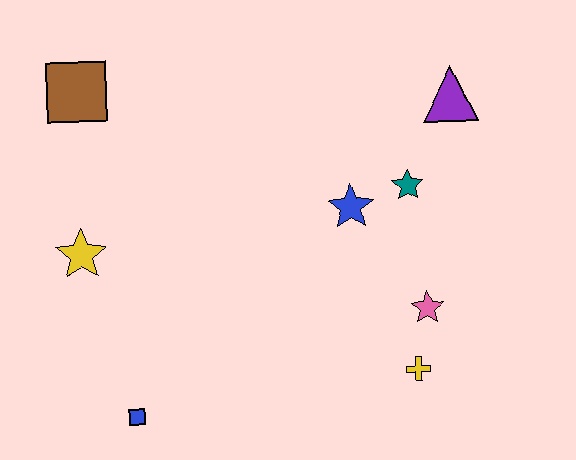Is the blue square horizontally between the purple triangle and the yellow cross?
No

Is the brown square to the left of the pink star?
Yes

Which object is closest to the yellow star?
The brown square is closest to the yellow star.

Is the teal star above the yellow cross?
Yes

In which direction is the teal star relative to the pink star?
The teal star is above the pink star.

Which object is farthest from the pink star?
The brown square is farthest from the pink star.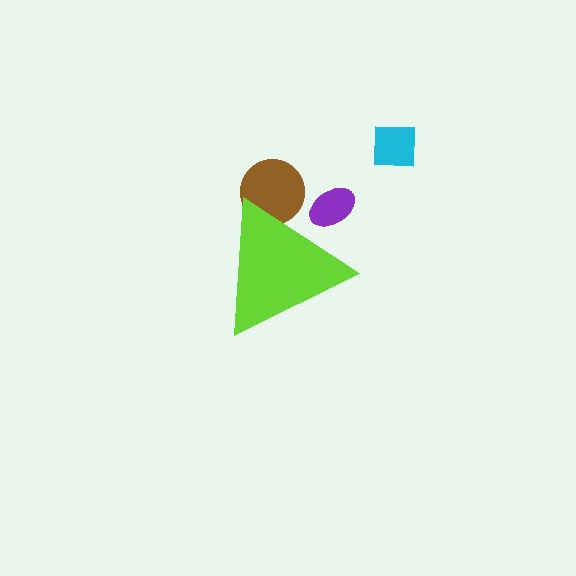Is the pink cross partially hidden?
Yes, the pink cross is partially hidden behind the lime triangle.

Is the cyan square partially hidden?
No, the cyan square is fully visible.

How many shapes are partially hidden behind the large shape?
3 shapes are partially hidden.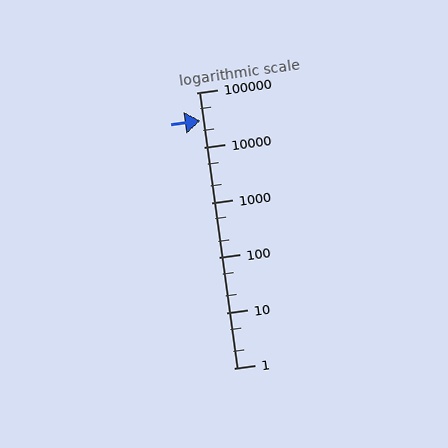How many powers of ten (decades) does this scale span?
The scale spans 5 decades, from 1 to 100000.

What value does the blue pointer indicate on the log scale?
The pointer indicates approximately 31000.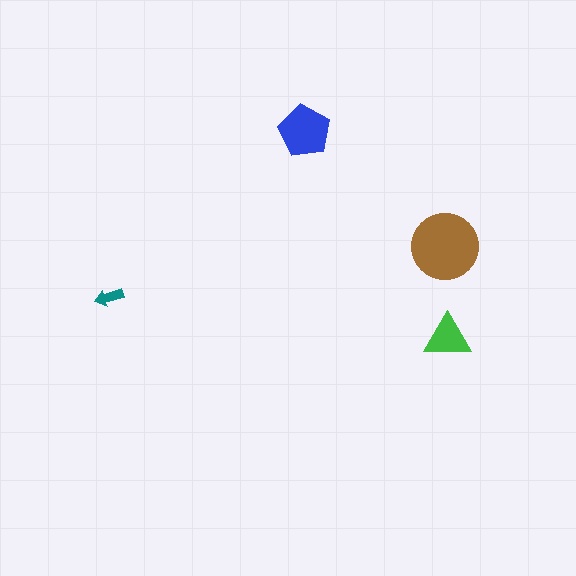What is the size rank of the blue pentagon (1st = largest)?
2nd.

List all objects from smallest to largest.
The teal arrow, the green triangle, the blue pentagon, the brown circle.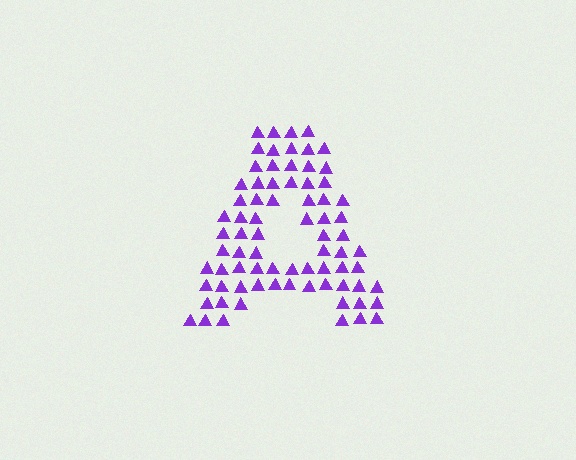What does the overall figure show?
The overall figure shows the letter A.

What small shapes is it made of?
It is made of small triangles.